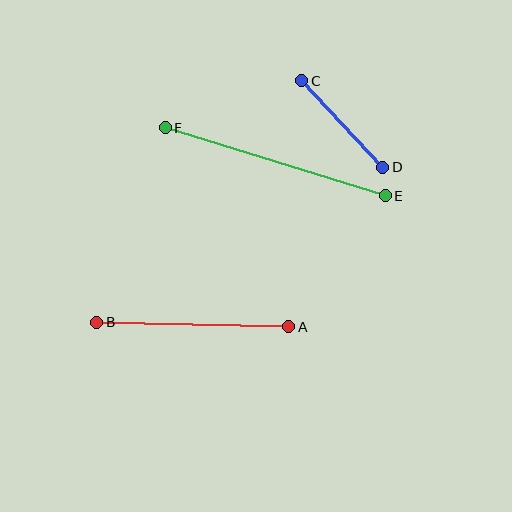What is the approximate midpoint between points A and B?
The midpoint is at approximately (193, 324) pixels.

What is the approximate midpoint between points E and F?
The midpoint is at approximately (275, 162) pixels.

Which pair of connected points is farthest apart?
Points E and F are farthest apart.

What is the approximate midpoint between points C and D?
The midpoint is at approximately (342, 124) pixels.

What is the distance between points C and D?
The distance is approximately 118 pixels.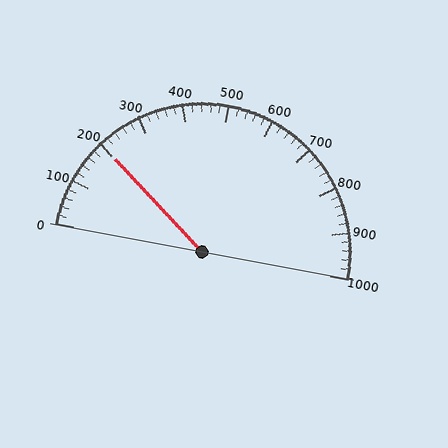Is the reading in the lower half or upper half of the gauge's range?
The reading is in the lower half of the range (0 to 1000).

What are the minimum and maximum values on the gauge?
The gauge ranges from 0 to 1000.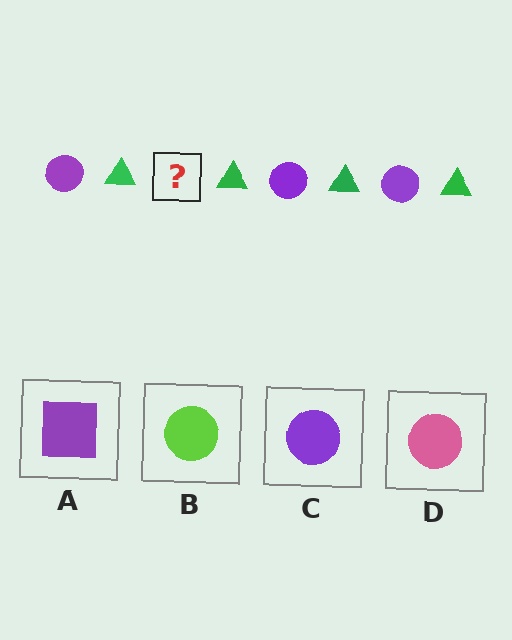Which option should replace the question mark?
Option C.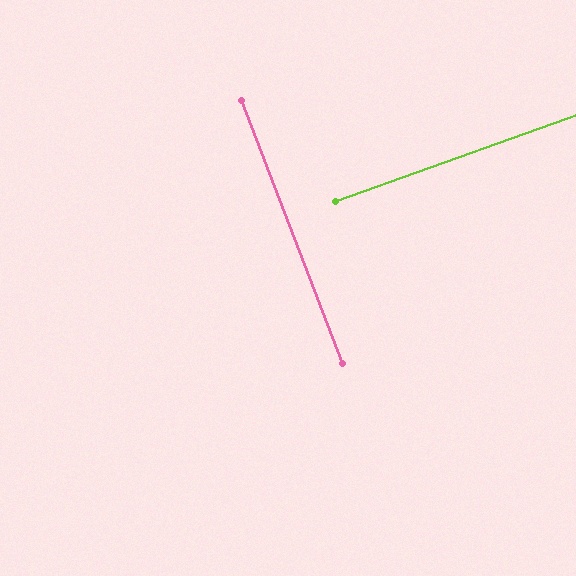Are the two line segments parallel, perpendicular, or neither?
Perpendicular — they meet at approximately 89°.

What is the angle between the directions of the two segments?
Approximately 89 degrees.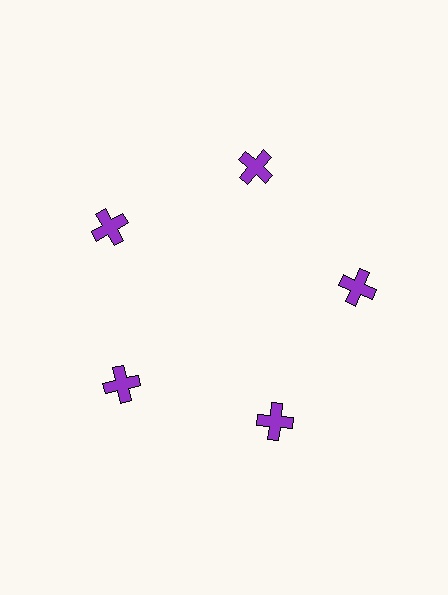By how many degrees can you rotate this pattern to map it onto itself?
The pattern maps onto itself every 72 degrees of rotation.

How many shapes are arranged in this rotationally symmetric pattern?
There are 5 shapes, arranged in 5 groups of 1.